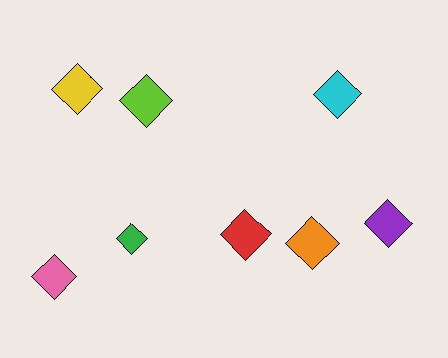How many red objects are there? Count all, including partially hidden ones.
There is 1 red object.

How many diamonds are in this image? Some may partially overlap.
There are 8 diamonds.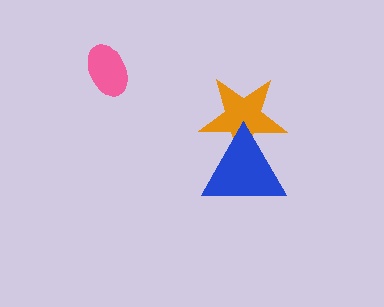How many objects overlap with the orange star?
1 object overlaps with the orange star.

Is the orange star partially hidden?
Yes, it is partially covered by another shape.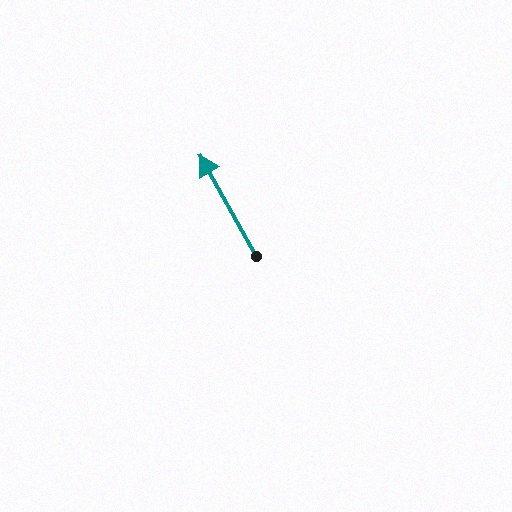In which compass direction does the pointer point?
Northwest.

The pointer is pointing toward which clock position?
Roughly 11 o'clock.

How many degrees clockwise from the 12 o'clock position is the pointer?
Approximately 331 degrees.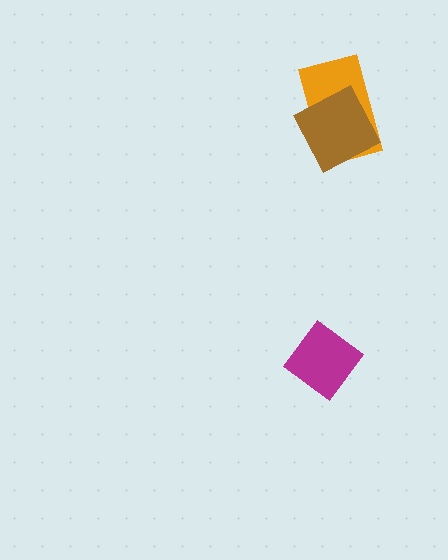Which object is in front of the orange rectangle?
The brown diamond is in front of the orange rectangle.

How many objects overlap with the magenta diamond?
0 objects overlap with the magenta diamond.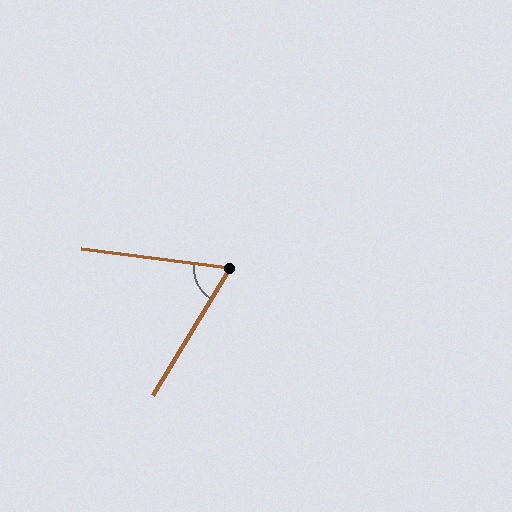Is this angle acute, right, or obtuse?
It is acute.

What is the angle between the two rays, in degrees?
Approximately 66 degrees.